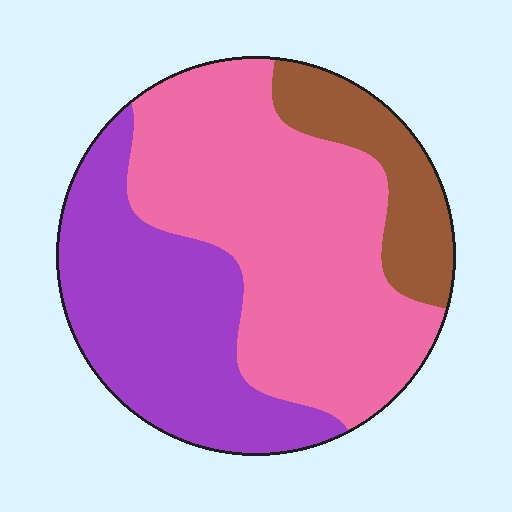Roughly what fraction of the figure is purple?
Purple takes up about one third (1/3) of the figure.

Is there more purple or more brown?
Purple.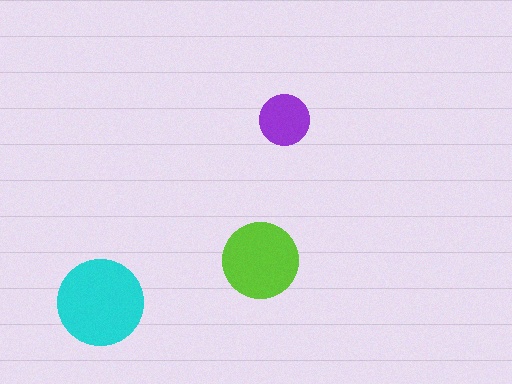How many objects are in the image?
There are 3 objects in the image.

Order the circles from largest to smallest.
the cyan one, the lime one, the purple one.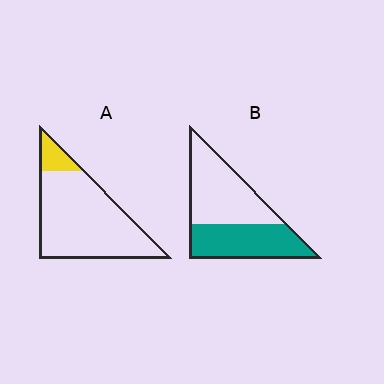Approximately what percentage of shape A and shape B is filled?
A is approximately 10% and B is approximately 45%.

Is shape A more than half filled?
No.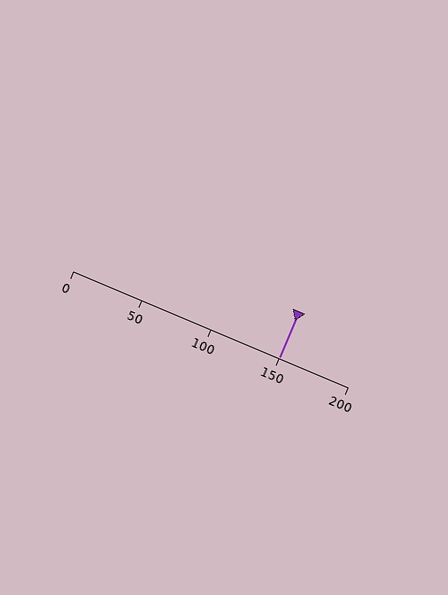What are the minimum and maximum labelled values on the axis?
The axis runs from 0 to 200.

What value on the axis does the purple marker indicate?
The marker indicates approximately 150.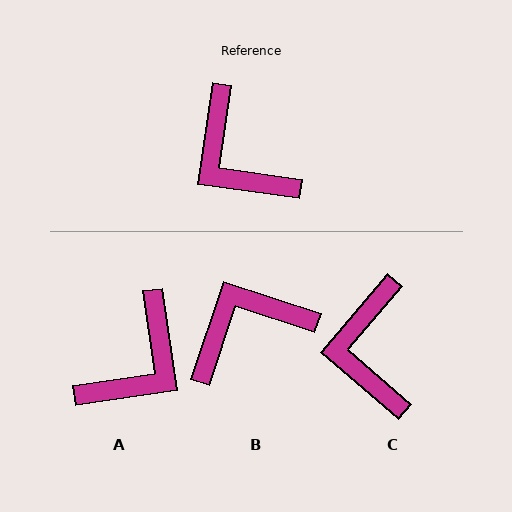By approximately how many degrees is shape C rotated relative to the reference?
Approximately 33 degrees clockwise.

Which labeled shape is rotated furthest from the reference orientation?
A, about 107 degrees away.